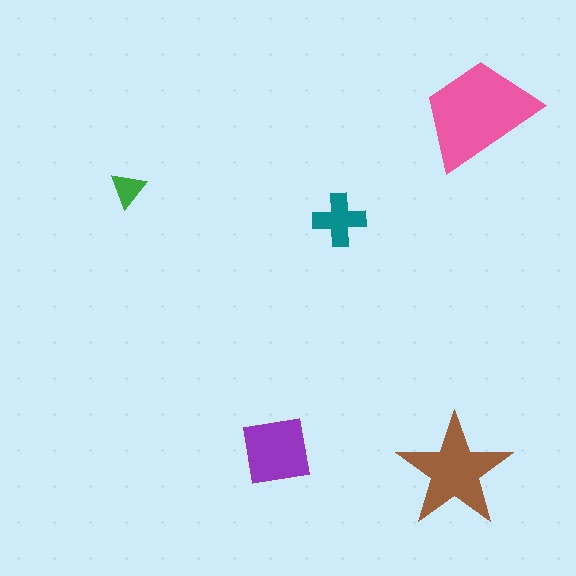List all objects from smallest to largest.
The green triangle, the teal cross, the purple square, the brown star, the pink trapezoid.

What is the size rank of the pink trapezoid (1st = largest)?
1st.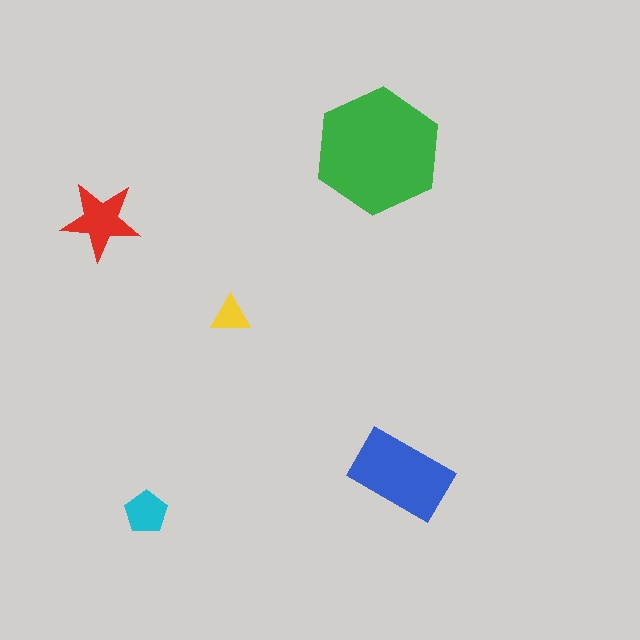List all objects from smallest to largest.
The yellow triangle, the cyan pentagon, the red star, the blue rectangle, the green hexagon.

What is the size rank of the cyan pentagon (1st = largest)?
4th.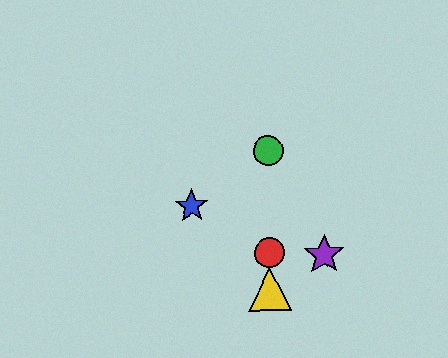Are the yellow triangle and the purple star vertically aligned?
No, the yellow triangle is at x≈270 and the purple star is at x≈324.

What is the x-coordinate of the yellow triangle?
The yellow triangle is at x≈270.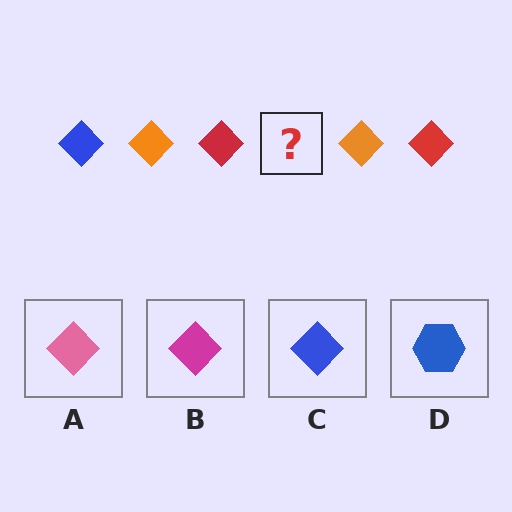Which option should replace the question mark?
Option C.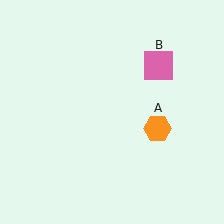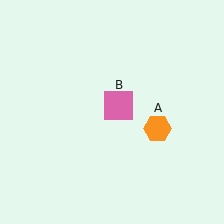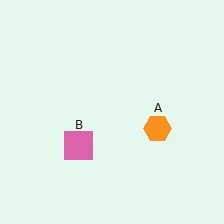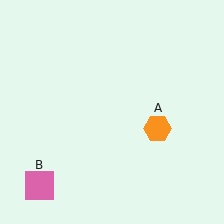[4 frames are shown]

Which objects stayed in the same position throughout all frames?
Orange hexagon (object A) remained stationary.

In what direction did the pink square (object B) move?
The pink square (object B) moved down and to the left.